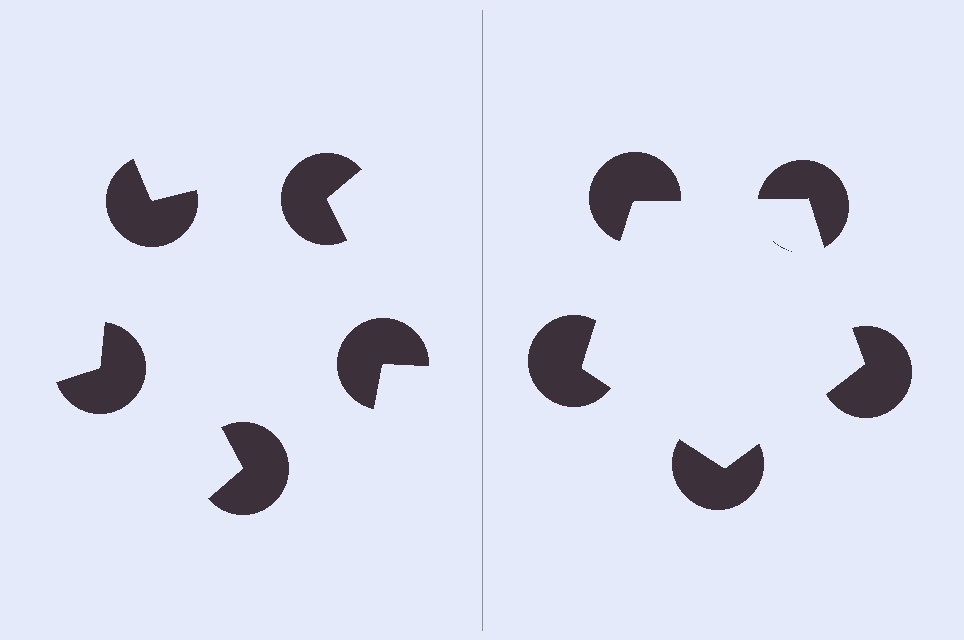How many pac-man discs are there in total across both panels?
10 — 5 on each side.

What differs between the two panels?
The pac-man discs are positioned identically on both sides; only the wedge orientations differ. On the right they align to a pentagon; on the left they are misaligned.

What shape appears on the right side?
An illusory pentagon.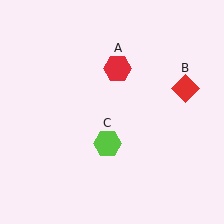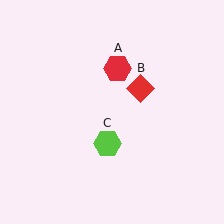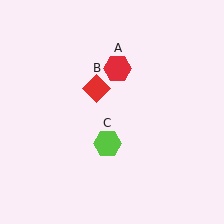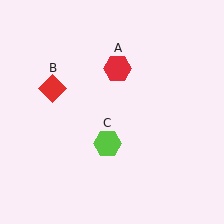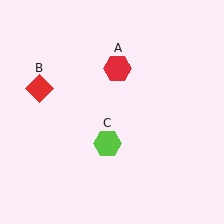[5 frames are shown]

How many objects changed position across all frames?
1 object changed position: red diamond (object B).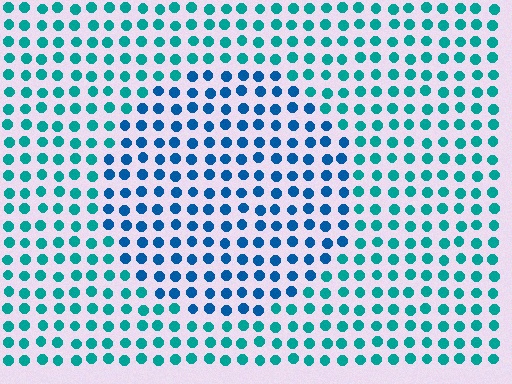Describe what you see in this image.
The image is filled with small teal elements in a uniform arrangement. A circle-shaped region is visible where the elements are tinted to a slightly different hue, forming a subtle color boundary.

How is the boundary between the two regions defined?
The boundary is defined purely by a slight shift in hue (about 32 degrees). Spacing, size, and orientation are identical on both sides.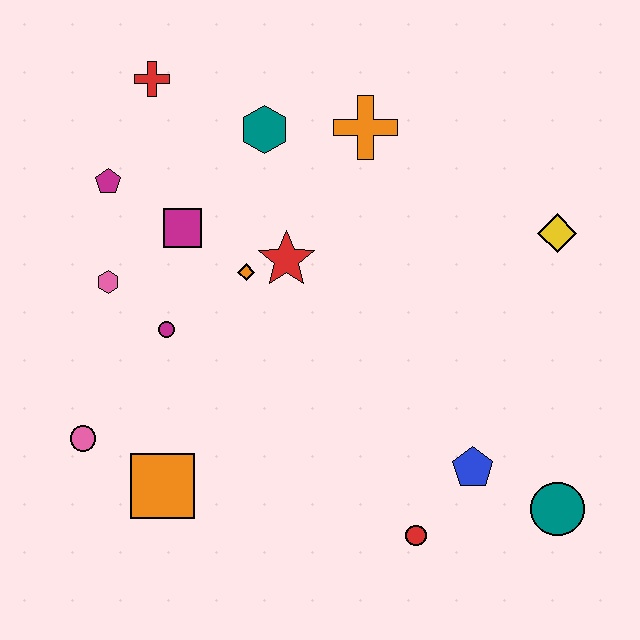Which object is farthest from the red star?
The teal circle is farthest from the red star.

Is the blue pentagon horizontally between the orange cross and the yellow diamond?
Yes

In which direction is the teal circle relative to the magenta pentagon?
The teal circle is to the right of the magenta pentagon.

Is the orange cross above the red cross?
No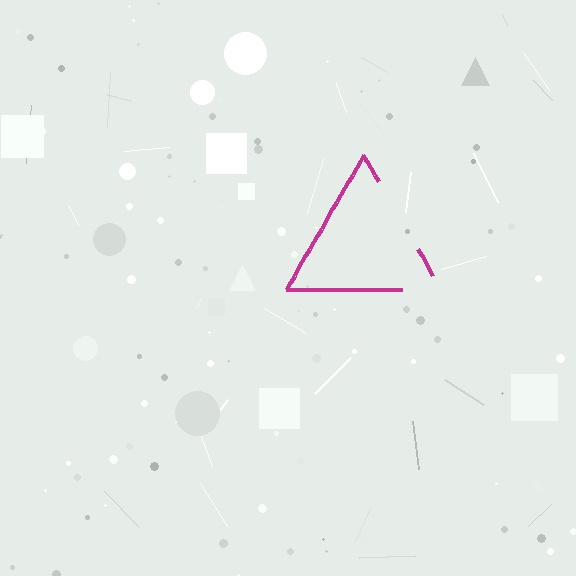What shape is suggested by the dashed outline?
The dashed outline suggests a triangle.